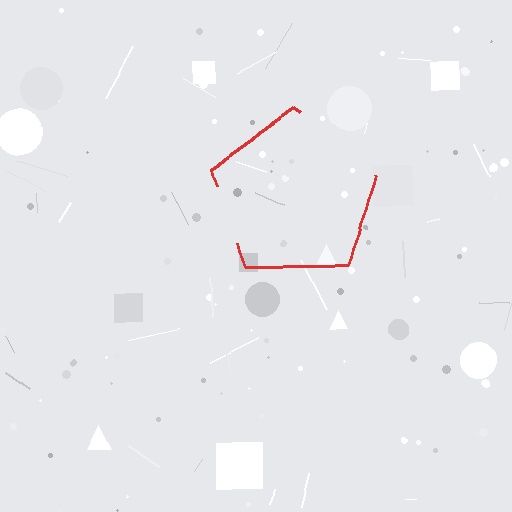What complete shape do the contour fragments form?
The contour fragments form a pentagon.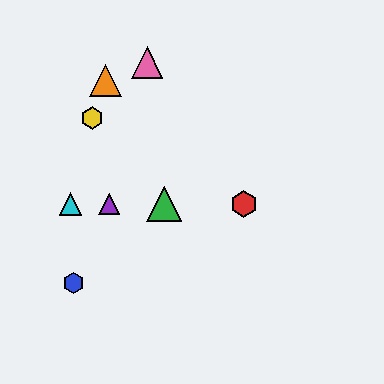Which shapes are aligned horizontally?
The red hexagon, the green triangle, the purple triangle, the cyan triangle are aligned horizontally.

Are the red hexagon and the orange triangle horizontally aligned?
No, the red hexagon is at y≈204 and the orange triangle is at y≈80.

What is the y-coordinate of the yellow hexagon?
The yellow hexagon is at y≈118.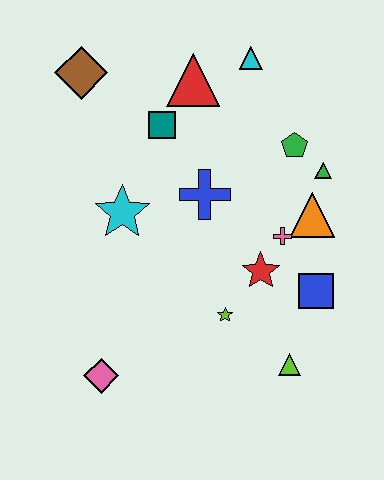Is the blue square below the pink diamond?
No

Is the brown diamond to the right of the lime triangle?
No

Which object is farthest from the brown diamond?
The lime triangle is farthest from the brown diamond.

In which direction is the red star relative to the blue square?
The red star is to the left of the blue square.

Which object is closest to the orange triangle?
The pink cross is closest to the orange triangle.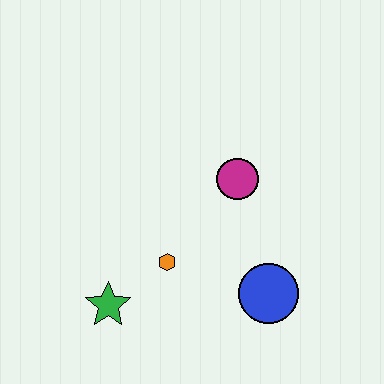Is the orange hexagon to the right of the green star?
Yes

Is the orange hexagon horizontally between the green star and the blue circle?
Yes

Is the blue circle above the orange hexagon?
No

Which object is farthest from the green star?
The magenta circle is farthest from the green star.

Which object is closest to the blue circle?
The orange hexagon is closest to the blue circle.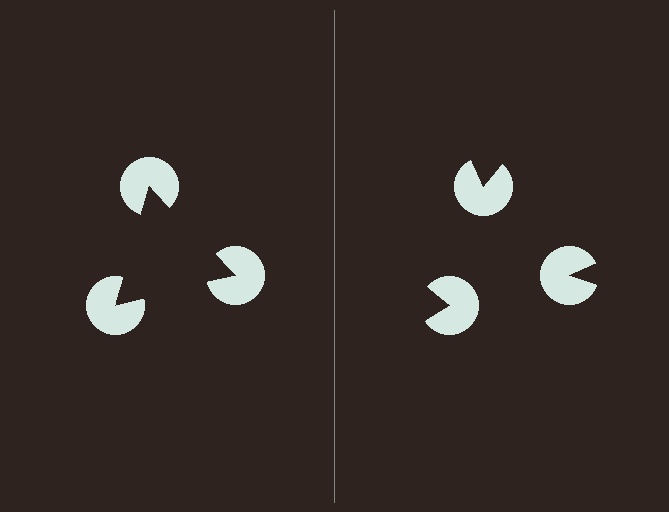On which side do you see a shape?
An illusory triangle appears on the left side. On the right side the wedge cuts are rotated, so no coherent shape forms.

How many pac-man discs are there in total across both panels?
6 — 3 on each side.